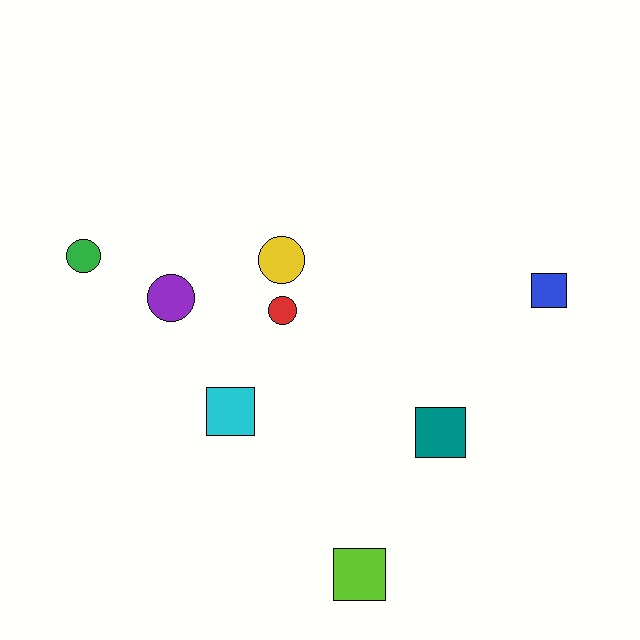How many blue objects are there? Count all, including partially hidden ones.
There is 1 blue object.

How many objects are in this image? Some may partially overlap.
There are 8 objects.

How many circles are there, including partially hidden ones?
There are 4 circles.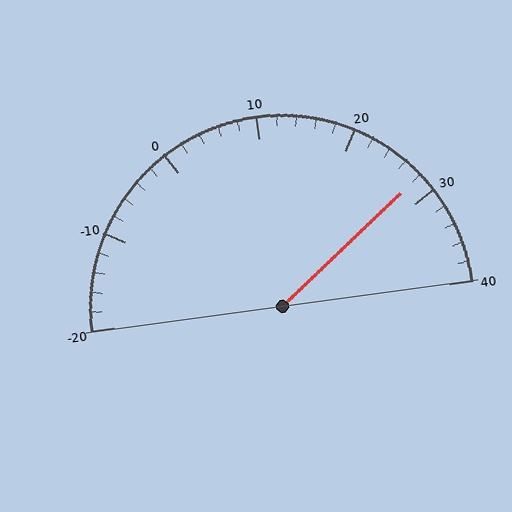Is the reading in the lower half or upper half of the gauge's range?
The reading is in the upper half of the range (-20 to 40).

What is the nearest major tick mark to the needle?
The nearest major tick mark is 30.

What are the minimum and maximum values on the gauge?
The gauge ranges from -20 to 40.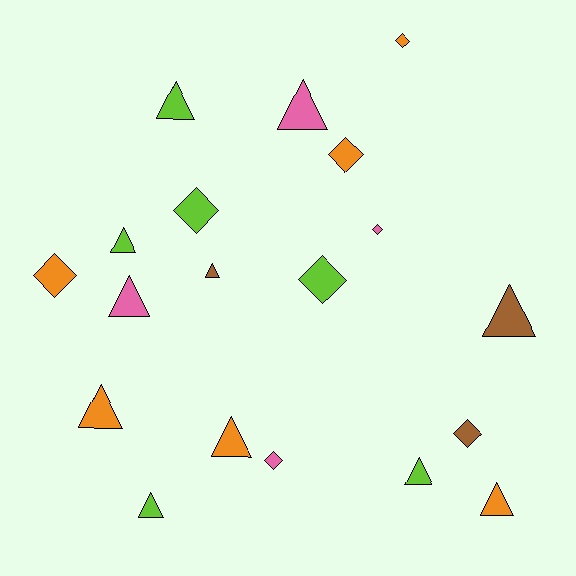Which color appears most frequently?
Orange, with 6 objects.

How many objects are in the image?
There are 19 objects.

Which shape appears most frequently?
Triangle, with 11 objects.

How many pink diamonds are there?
There are 2 pink diamonds.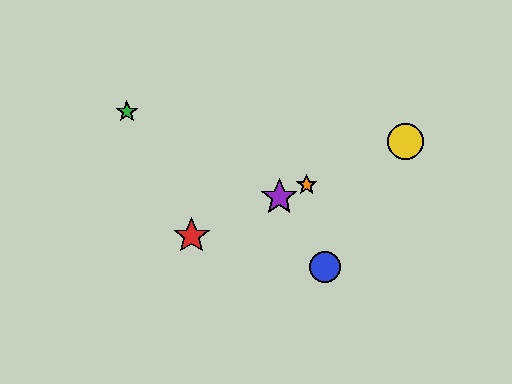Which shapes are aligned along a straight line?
The red star, the yellow circle, the purple star, the orange star are aligned along a straight line.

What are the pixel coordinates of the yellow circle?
The yellow circle is at (406, 141).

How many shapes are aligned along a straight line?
4 shapes (the red star, the yellow circle, the purple star, the orange star) are aligned along a straight line.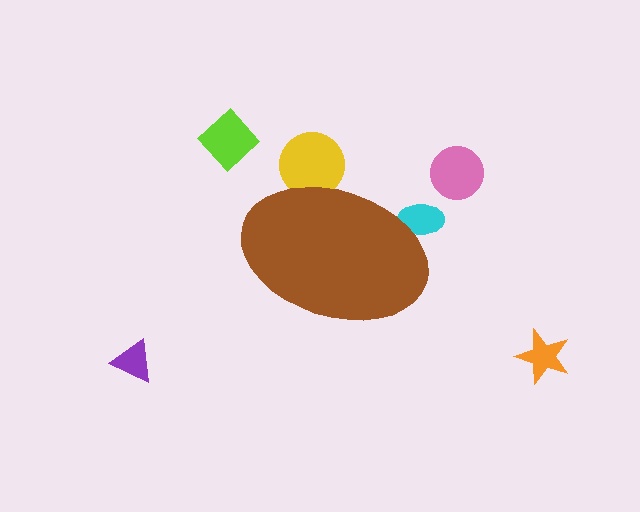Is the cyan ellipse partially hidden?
Yes, the cyan ellipse is partially hidden behind the brown ellipse.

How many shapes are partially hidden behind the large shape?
2 shapes are partially hidden.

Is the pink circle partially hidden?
No, the pink circle is fully visible.